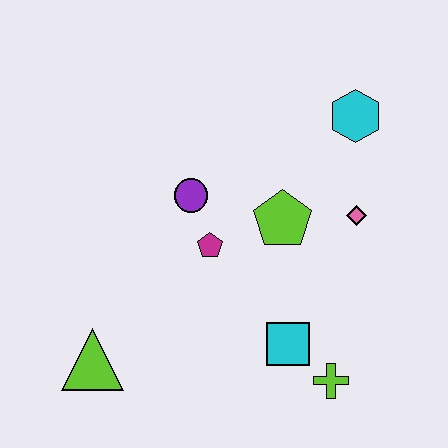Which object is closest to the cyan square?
The lime cross is closest to the cyan square.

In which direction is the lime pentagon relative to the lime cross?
The lime pentagon is above the lime cross.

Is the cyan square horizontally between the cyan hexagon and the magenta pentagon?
Yes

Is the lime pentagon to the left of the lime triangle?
No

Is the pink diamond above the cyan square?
Yes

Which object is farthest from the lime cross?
The cyan hexagon is farthest from the lime cross.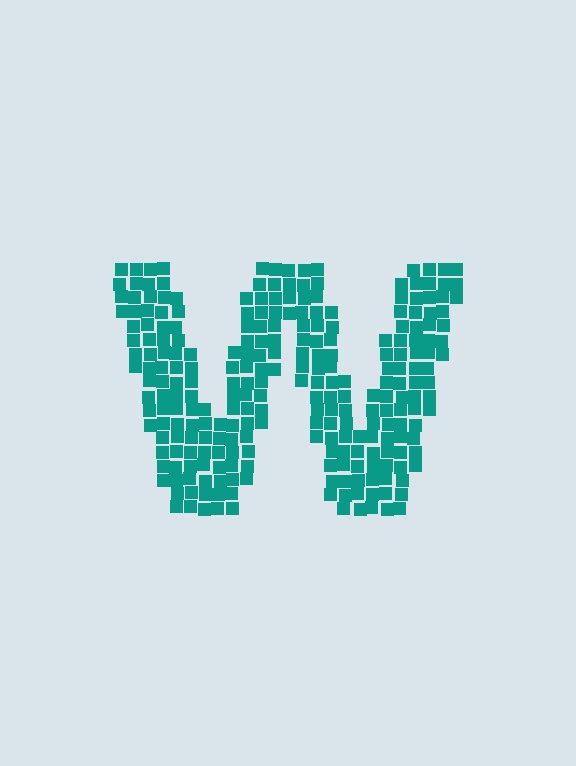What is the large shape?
The large shape is the letter W.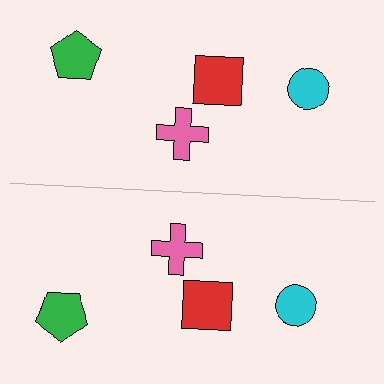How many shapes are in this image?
There are 8 shapes in this image.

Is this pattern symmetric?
Yes, this pattern has bilateral (reflection) symmetry.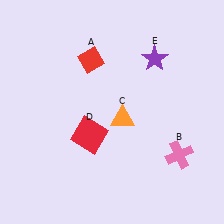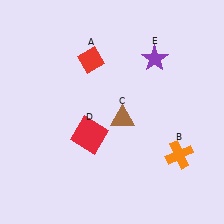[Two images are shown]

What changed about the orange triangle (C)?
In Image 1, C is orange. In Image 2, it changed to brown.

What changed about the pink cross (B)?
In Image 1, B is pink. In Image 2, it changed to orange.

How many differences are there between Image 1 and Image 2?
There are 2 differences between the two images.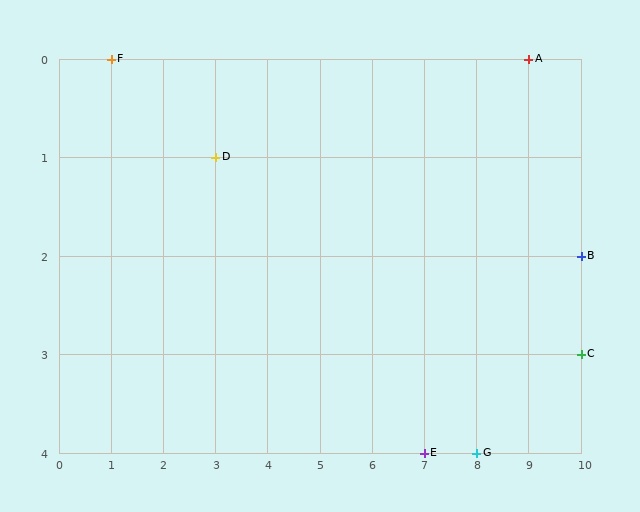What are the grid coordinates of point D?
Point D is at grid coordinates (3, 1).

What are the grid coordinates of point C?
Point C is at grid coordinates (10, 3).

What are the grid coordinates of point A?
Point A is at grid coordinates (9, 0).